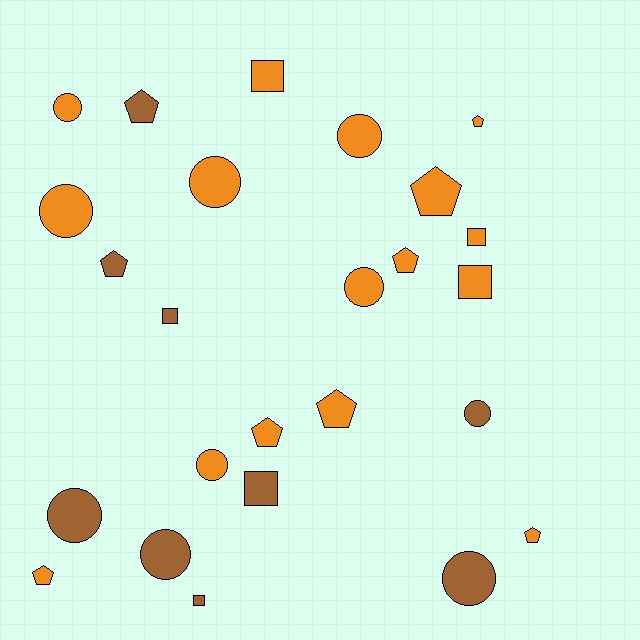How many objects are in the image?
There are 25 objects.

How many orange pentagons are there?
There are 7 orange pentagons.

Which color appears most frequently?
Orange, with 16 objects.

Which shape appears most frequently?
Circle, with 10 objects.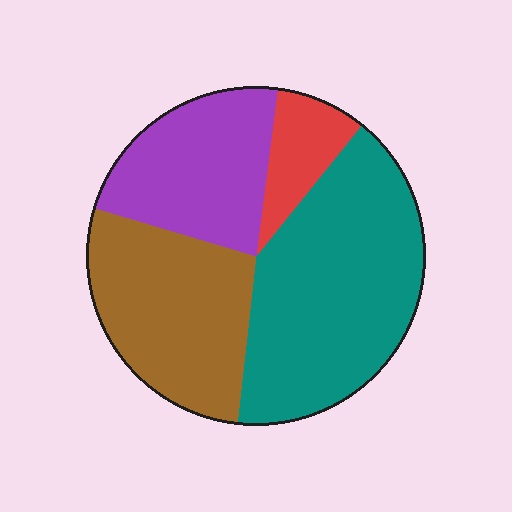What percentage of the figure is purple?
Purple takes up about one quarter (1/4) of the figure.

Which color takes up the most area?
Teal, at roughly 40%.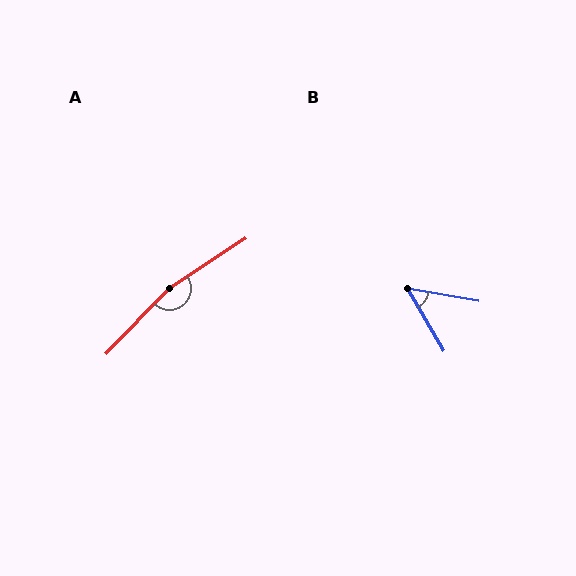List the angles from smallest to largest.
B (50°), A (168°).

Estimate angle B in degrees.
Approximately 50 degrees.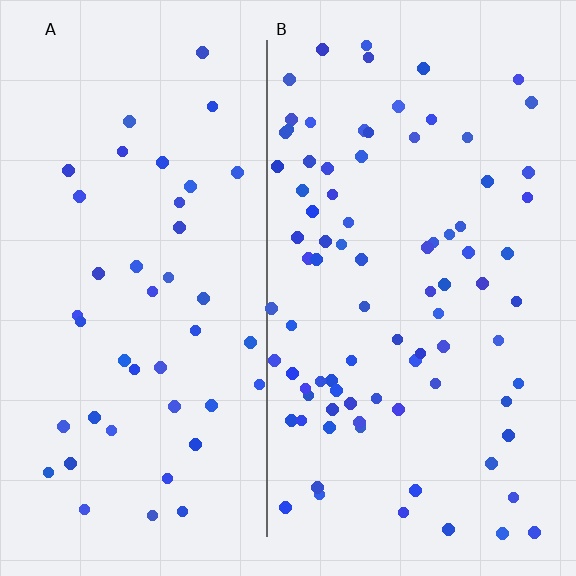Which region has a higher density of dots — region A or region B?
B (the right).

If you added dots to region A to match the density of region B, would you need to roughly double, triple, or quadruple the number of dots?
Approximately double.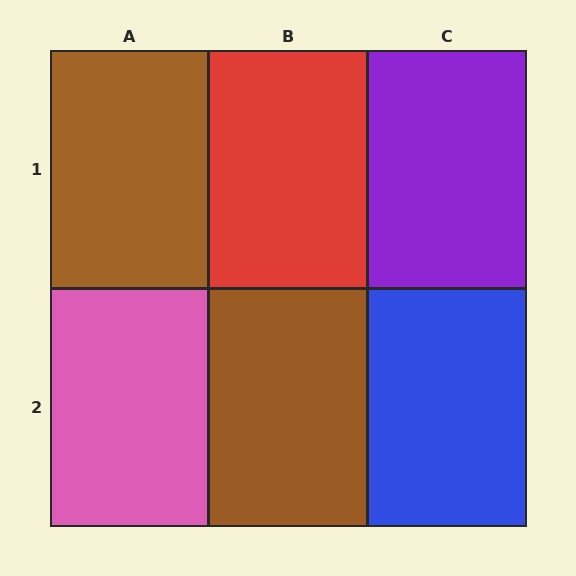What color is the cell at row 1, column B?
Red.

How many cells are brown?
2 cells are brown.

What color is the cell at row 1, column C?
Purple.